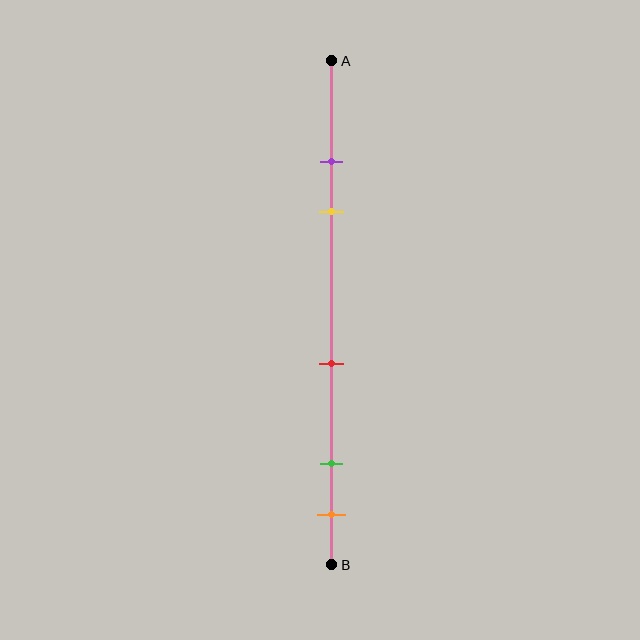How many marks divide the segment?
There are 5 marks dividing the segment.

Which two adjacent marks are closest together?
The purple and yellow marks are the closest adjacent pair.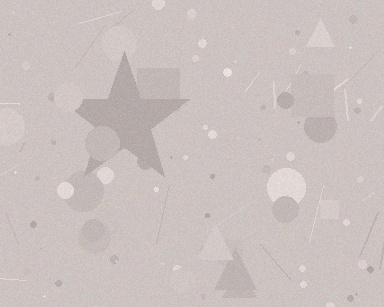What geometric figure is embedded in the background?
A star is embedded in the background.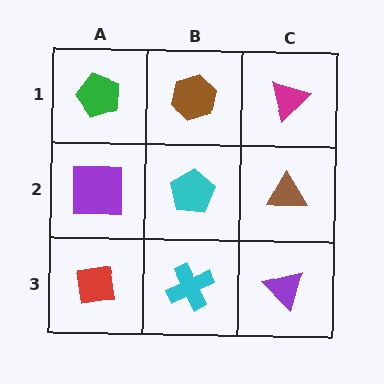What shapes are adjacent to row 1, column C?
A brown triangle (row 2, column C), a brown hexagon (row 1, column B).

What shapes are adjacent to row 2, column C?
A magenta triangle (row 1, column C), a purple triangle (row 3, column C), a cyan pentagon (row 2, column B).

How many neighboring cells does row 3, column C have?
2.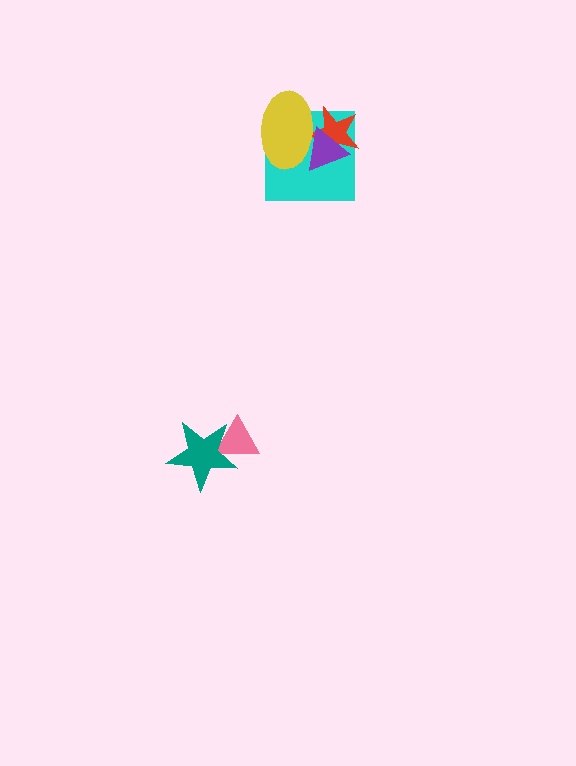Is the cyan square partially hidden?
Yes, it is partially covered by another shape.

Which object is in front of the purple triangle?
The yellow ellipse is in front of the purple triangle.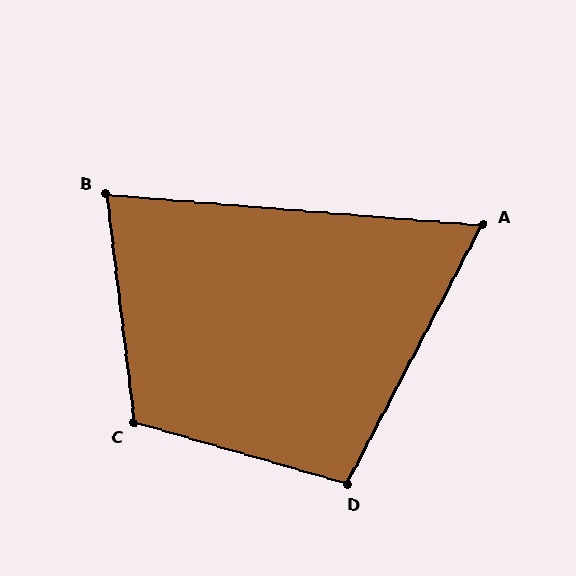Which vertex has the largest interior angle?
C, at approximately 113 degrees.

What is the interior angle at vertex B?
Approximately 78 degrees (acute).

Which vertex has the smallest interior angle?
A, at approximately 67 degrees.